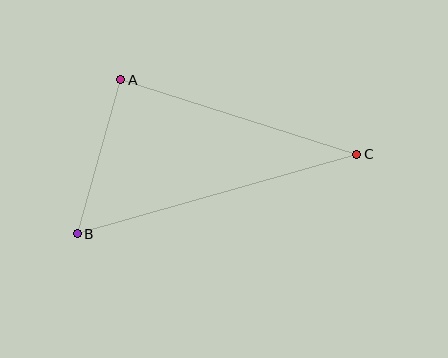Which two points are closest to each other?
Points A and B are closest to each other.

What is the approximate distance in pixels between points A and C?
The distance between A and C is approximately 248 pixels.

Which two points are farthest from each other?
Points B and C are farthest from each other.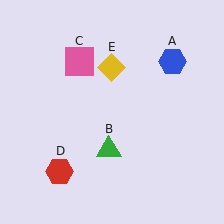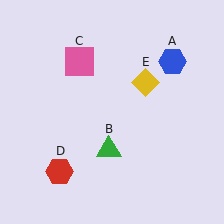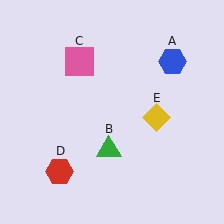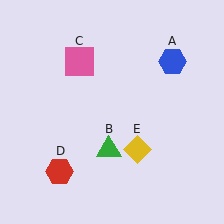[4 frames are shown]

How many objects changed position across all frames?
1 object changed position: yellow diamond (object E).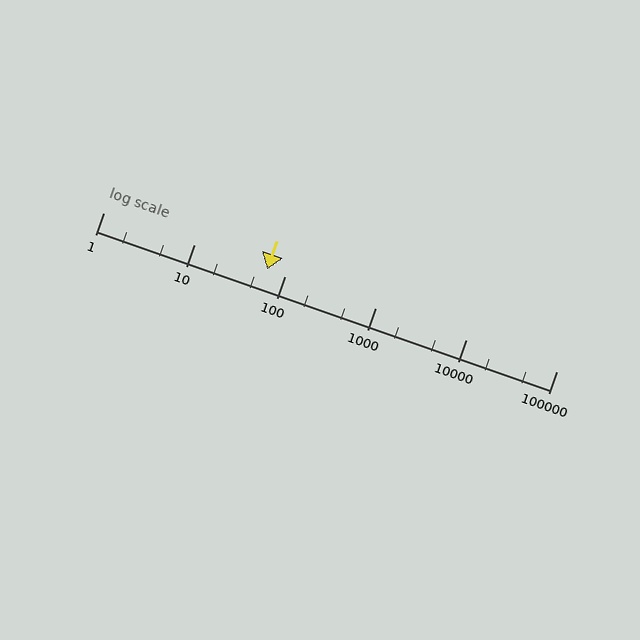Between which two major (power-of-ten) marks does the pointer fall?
The pointer is between 10 and 100.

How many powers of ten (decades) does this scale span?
The scale spans 5 decades, from 1 to 100000.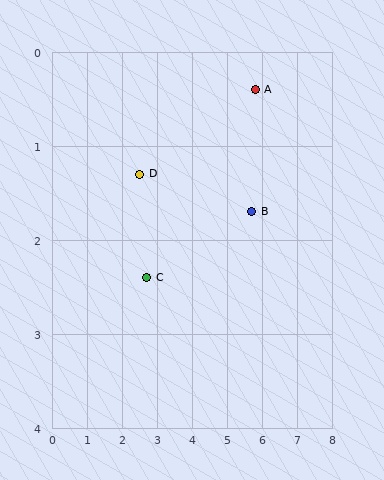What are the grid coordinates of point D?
Point D is at approximately (2.5, 1.3).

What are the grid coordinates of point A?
Point A is at approximately (5.8, 0.4).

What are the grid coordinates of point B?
Point B is at approximately (5.7, 1.7).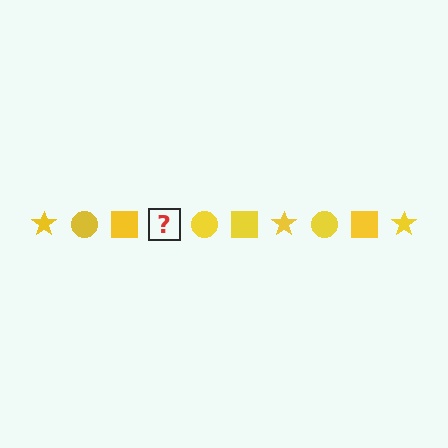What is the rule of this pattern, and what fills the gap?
The rule is that the pattern cycles through star, circle, square shapes in yellow. The gap should be filled with a yellow star.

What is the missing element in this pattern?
The missing element is a yellow star.